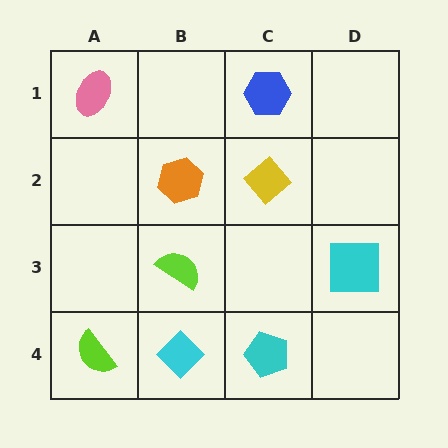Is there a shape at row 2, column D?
No, that cell is empty.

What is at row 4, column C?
A cyan pentagon.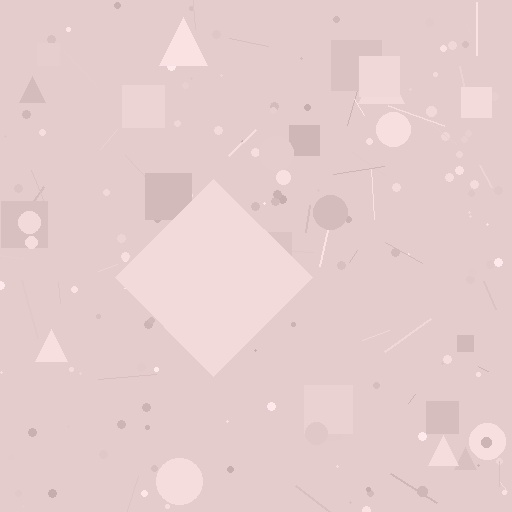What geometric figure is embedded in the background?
A diamond is embedded in the background.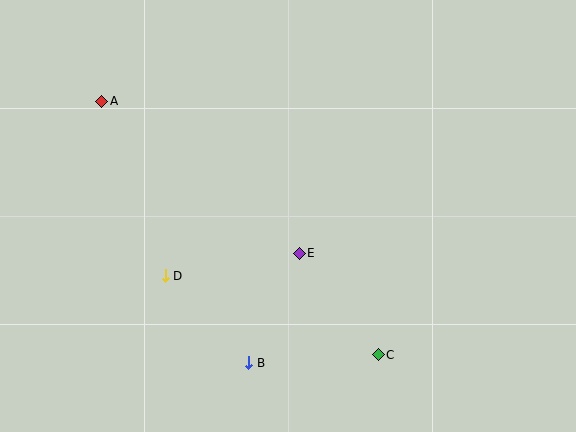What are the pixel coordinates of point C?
Point C is at (378, 355).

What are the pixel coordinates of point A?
Point A is at (101, 101).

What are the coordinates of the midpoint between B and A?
The midpoint between B and A is at (175, 232).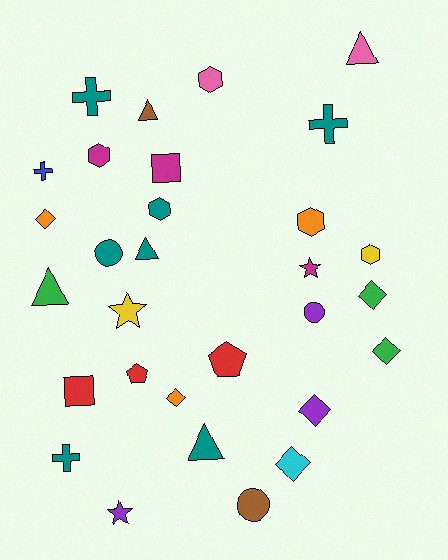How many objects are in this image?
There are 30 objects.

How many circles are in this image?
There are 3 circles.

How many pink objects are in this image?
There are 2 pink objects.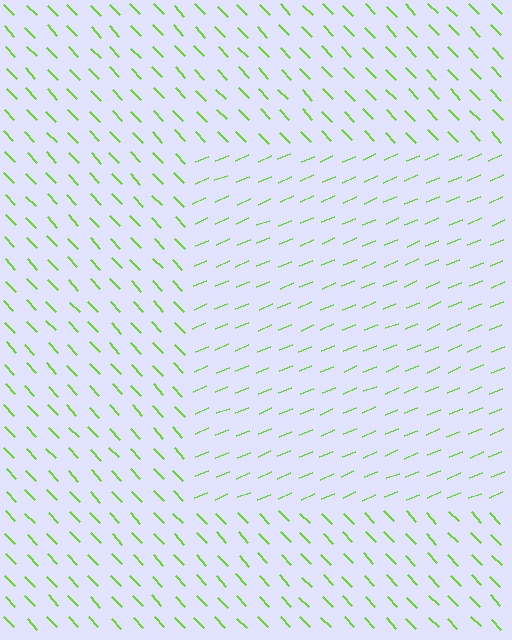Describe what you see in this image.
The image is filled with small lime line segments. A rectangle region in the image has lines oriented differently from the surrounding lines, creating a visible texture boundary.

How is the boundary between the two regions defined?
The boundary is defined purely by a change in line orientation (approximately 70 degrees difference). All lines are the same color and thickness.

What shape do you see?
I see a rectangle.